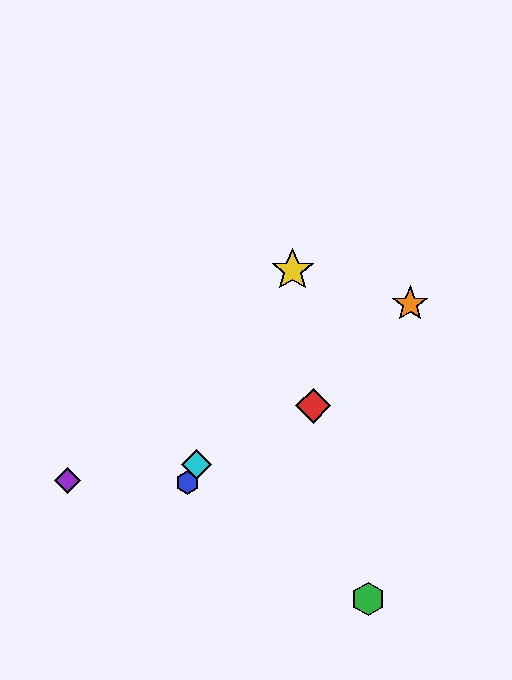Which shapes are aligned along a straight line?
The blue hexagon, the yellow star, the cyan diamond are aligned along a straight line.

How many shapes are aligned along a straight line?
3 shapes (the blue hexagon, the yellow star, the cyan diamond) are aligned along a straight line.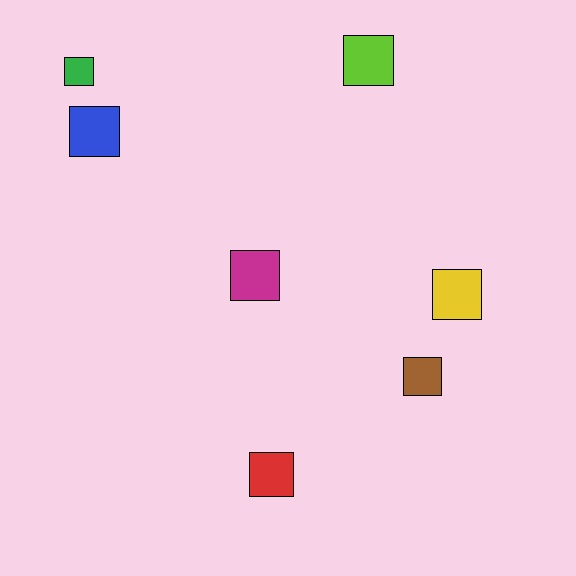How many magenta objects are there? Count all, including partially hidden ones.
There is 1 magenta object.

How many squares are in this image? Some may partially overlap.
There are 7 squares.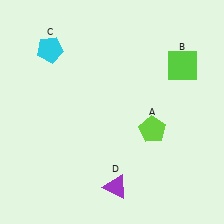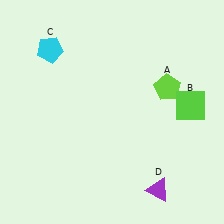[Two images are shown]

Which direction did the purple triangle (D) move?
The purple triangle (D) moved right.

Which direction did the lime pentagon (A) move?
The lime pentagon (A) moved up.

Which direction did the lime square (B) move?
The lime square (B) moved down.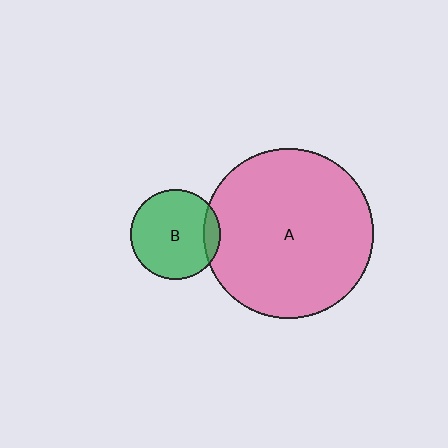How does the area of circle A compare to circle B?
Approximately 3.6 times.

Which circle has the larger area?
Circle A (pink).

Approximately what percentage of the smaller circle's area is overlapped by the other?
Approximately 10%.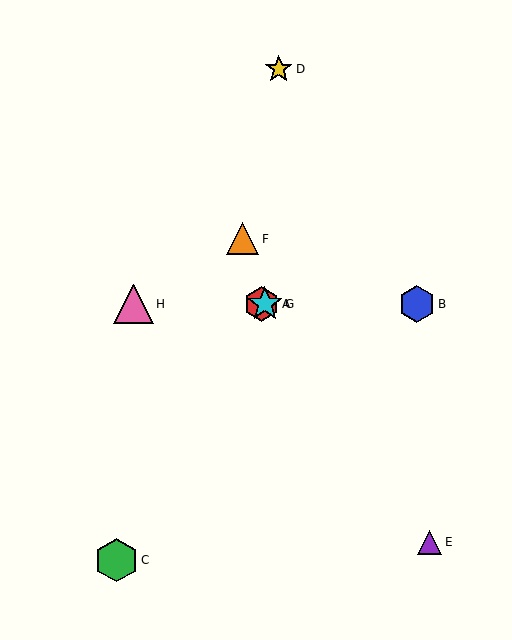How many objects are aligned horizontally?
4 objects (A, B, G, H) are aligned horizontally.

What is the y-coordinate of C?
Object C is at y≈560.